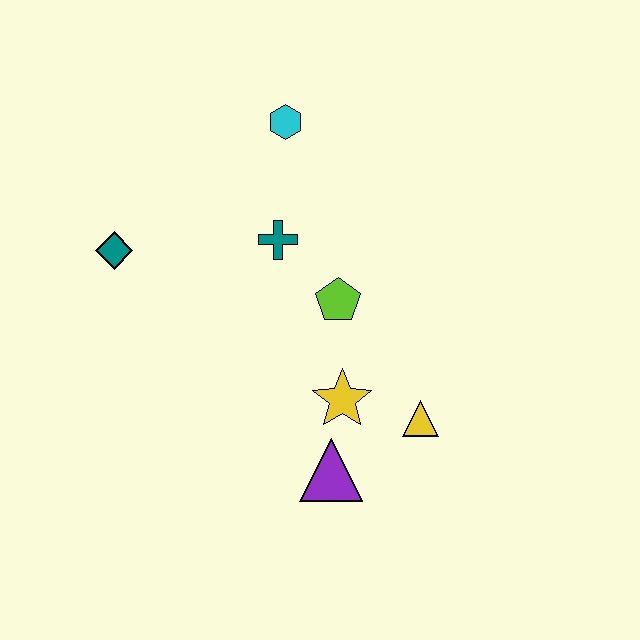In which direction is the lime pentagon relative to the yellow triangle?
The lime pentagon is above the yellow triangle.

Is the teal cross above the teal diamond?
Yes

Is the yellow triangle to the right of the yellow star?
Yes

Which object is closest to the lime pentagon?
The teal cross is closest to the lime pentagon.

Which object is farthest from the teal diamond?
The yellow triangle is farthest from the teal diamond.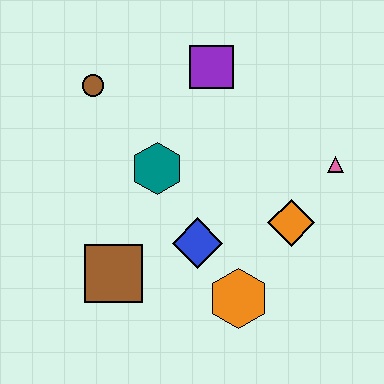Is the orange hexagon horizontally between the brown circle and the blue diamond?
No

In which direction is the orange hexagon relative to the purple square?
The orange hexagon is below the purple square.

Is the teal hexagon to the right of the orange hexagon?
No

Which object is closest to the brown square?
The blue diamond is closest to the brown square.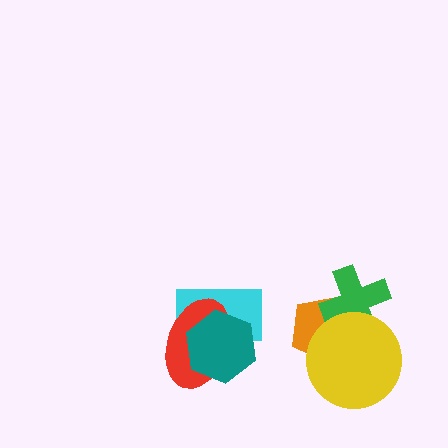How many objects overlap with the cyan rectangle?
2 objects overlap with the cyan rectangle.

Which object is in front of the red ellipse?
The teal hexagon is in front of the red ellipse.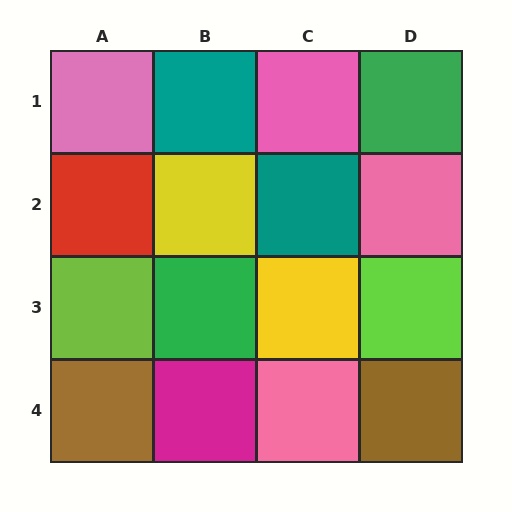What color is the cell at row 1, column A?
Pink.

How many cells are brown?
2 cells are brown.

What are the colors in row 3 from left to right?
Lime, green, yellow, lime.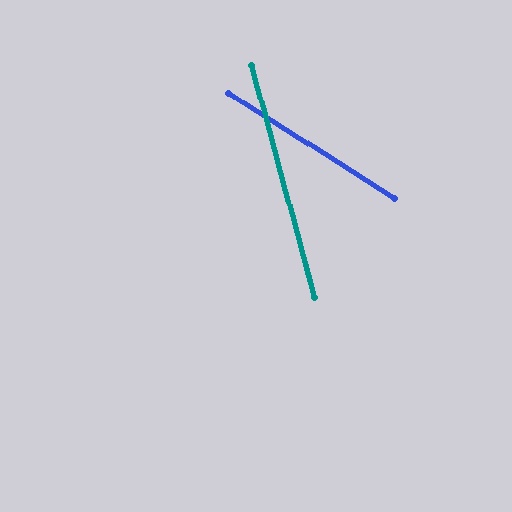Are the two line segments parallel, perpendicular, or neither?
Neither parallel nor perpendicular — they differ by about 43°.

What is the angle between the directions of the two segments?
Approximately 43 degrees.